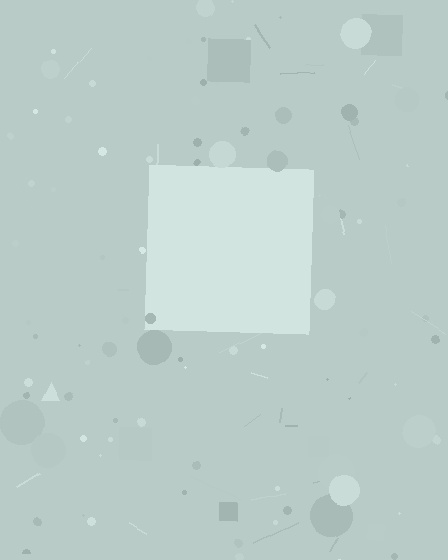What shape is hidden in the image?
A square is hidden in the image.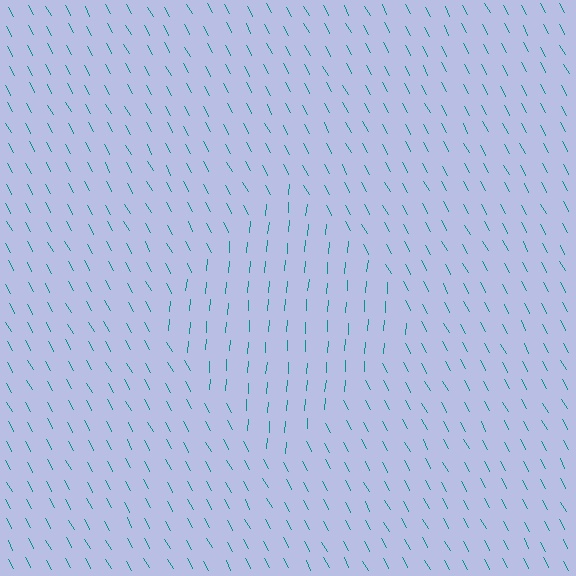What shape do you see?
I see a diamond.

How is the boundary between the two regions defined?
The boundary is defined purely by a change in line orientation (approximately 33 degrees difference). All lines are the same color and thickness.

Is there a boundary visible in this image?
Yes, there is a texture boundary formed by a change in line orientation.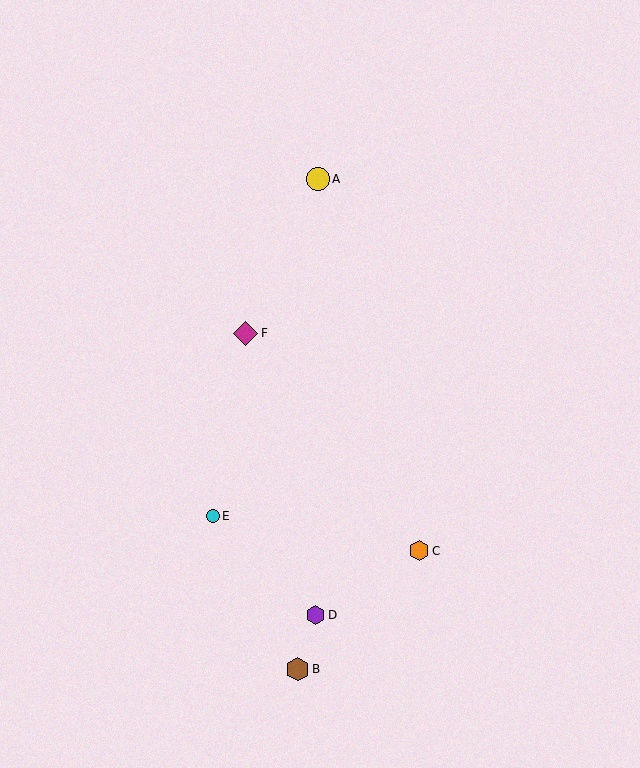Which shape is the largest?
The magenta diamond (labeled F) is the largest.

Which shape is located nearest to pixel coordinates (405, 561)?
The orange hexagon (labeled C) at (419, 551) is nearest to that location.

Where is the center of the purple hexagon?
The center of the purple hexagon is at (315, 615).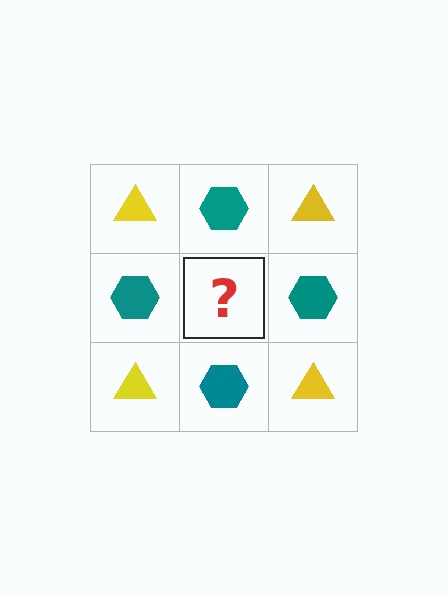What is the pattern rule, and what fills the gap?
The rule is that it alternates yellow triangle and teal hexagon in a checkerboard pattern. The gap should be filled with a yellow triangle.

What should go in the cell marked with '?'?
The missing cell should contain a yellow triangle.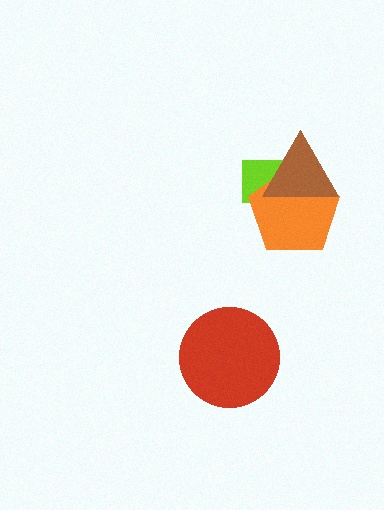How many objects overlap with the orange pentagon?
2 objects overlap with the orange pentagon.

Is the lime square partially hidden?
Yes, it is partially covered by another shape.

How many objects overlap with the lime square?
2 objects overlap with the lime square.